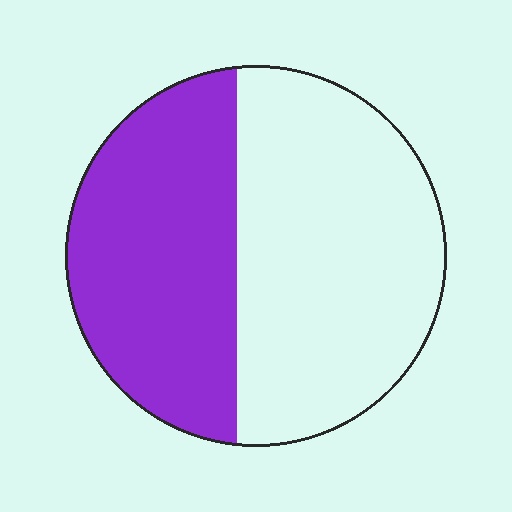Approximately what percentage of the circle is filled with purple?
Approximately 45%.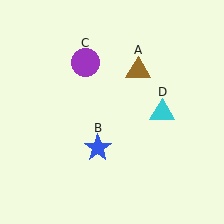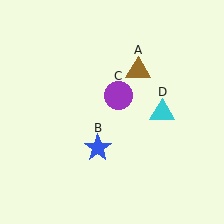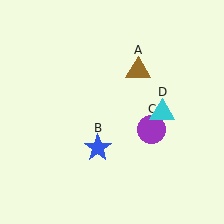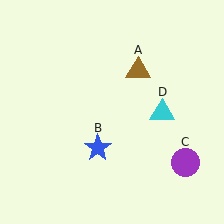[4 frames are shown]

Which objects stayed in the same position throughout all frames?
Brown triangle (object A) and blue star (object B) and cyan triangle (object D) remained stationary.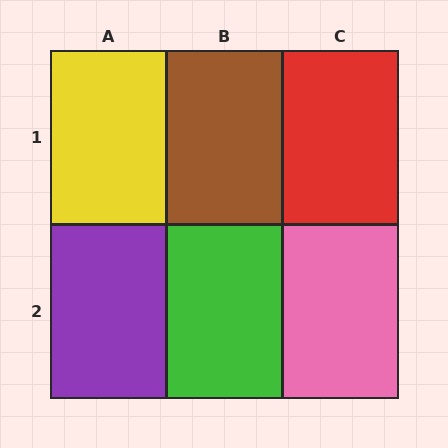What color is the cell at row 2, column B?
Green.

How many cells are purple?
1 cell is purple.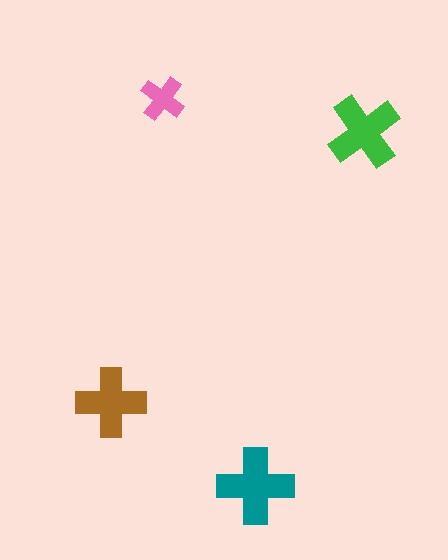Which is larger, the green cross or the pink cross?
The green one.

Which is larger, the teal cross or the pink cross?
The teal one.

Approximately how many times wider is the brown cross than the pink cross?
About 1.5 times wider.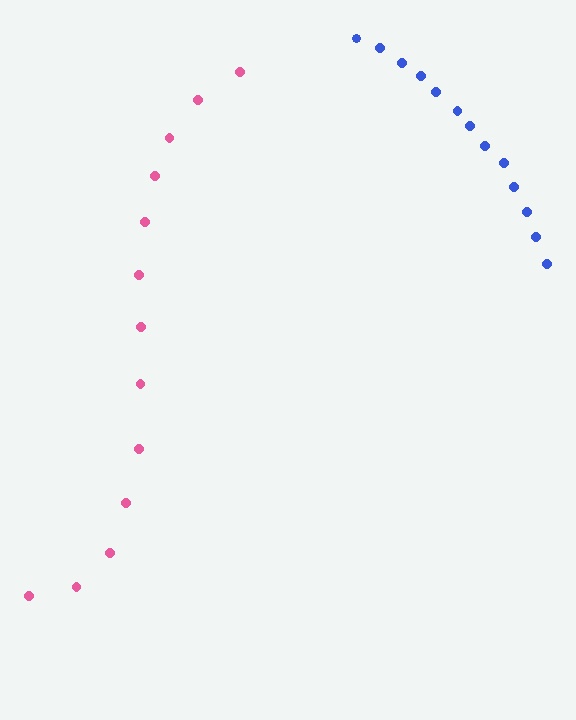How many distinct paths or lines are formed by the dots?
There are 2 distinct paths.